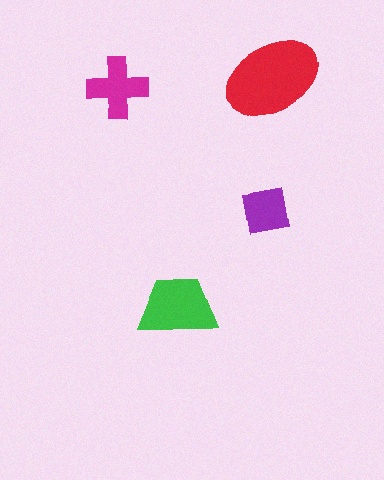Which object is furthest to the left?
The magenta cross is leftmost.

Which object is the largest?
The red ellipse.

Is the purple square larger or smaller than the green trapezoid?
Smaller.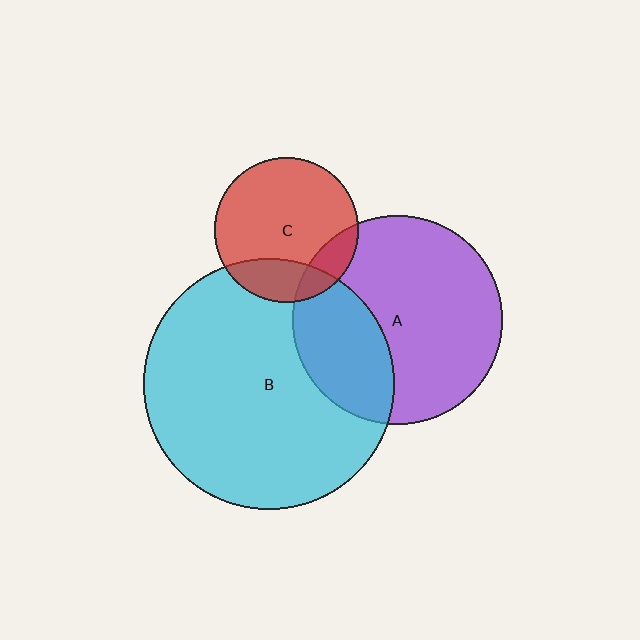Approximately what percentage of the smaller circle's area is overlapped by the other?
Approximately 15%.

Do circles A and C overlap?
Yes.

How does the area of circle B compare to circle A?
Approximately 1.4 times.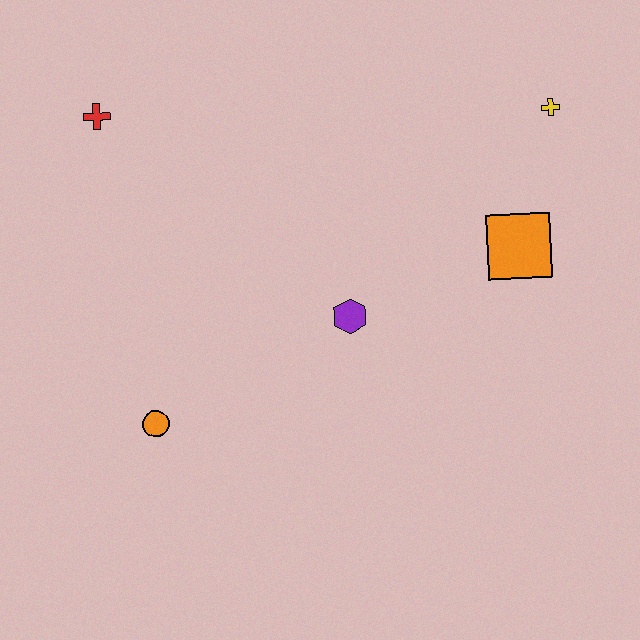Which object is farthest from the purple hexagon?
The red cross is farthest from the purple hexagon.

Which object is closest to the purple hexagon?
The orange square is closest to the purple hexagon.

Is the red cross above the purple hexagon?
Yes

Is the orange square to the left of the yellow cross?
Yes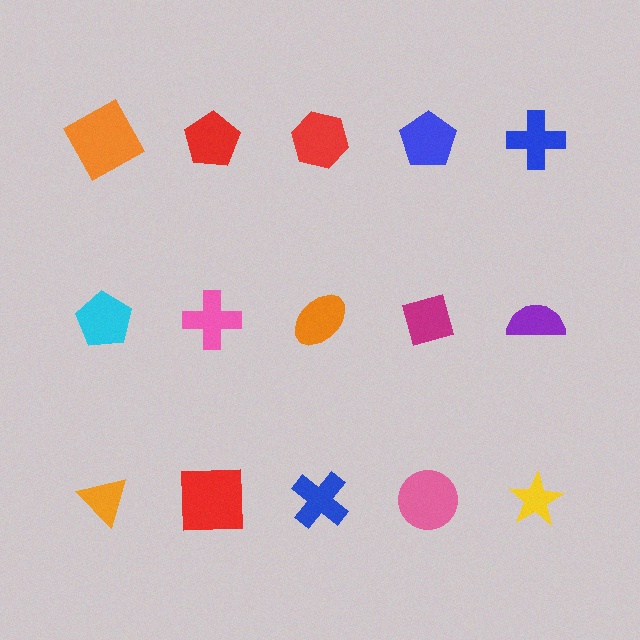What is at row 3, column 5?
A yellow star.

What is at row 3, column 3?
A blue cross.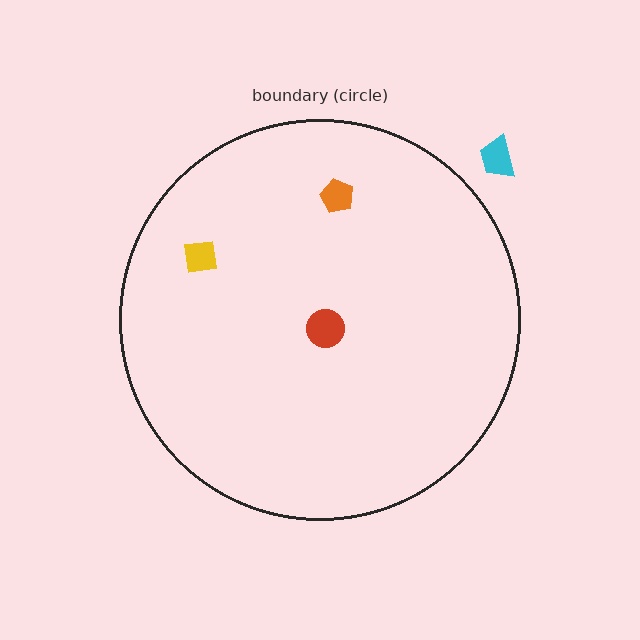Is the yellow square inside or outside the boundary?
Inside.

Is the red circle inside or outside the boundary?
Inside.